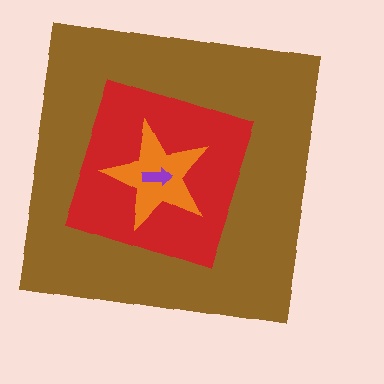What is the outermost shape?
The brown square.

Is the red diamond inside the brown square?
Yes.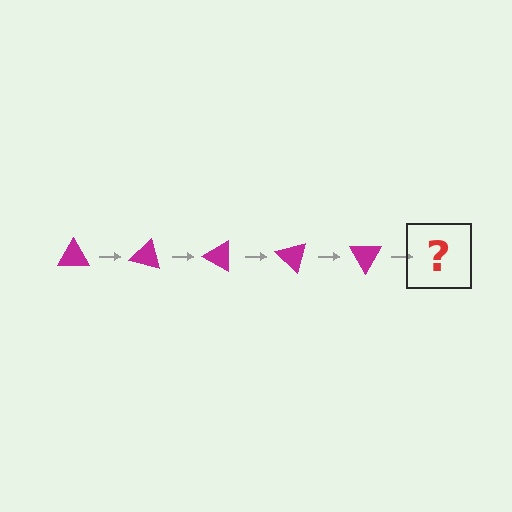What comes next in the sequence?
The next element should be a magenta triangle rotated 75 degrees.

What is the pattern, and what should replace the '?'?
The pattern is that the triangle rotates 15 degrees each step. The '?' should be a magenta triangle rotated 75 degrees.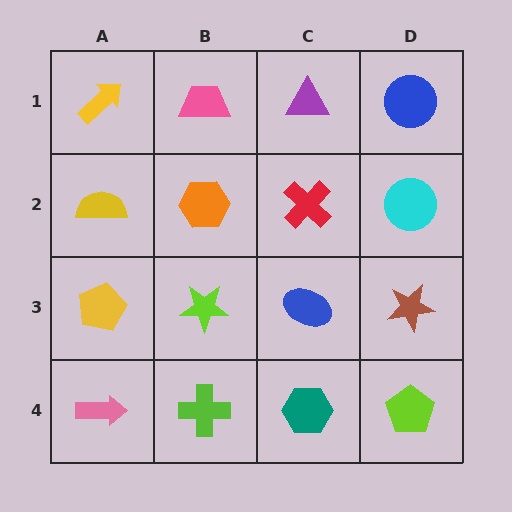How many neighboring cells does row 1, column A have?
2.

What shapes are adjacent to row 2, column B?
A pink trapezoid (row 1, column B), a lime star (row 3, column B), a yellow semicircle (row 2, column A), a red cross (row 2, column C).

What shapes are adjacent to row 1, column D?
A cyan circle (row 2, column D), a purple triangle (row 1, column C).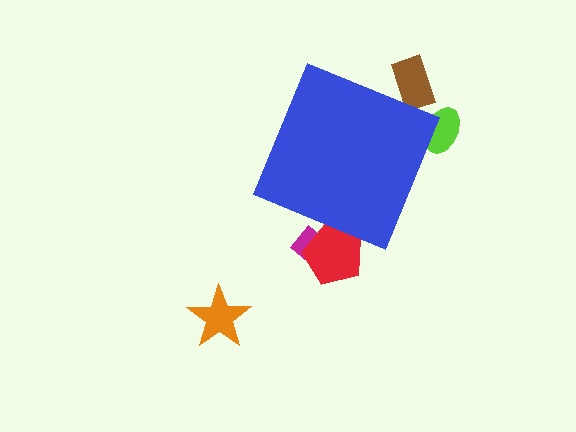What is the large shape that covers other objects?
A blue diamond.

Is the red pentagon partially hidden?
Yes, the red pentagon is partially hidden behind the blue diamond.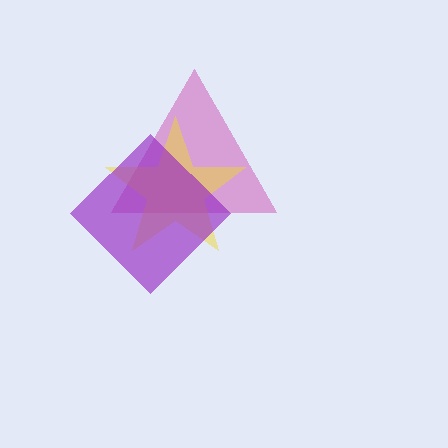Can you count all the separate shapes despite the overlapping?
Yes, there are 3 separate shapes.